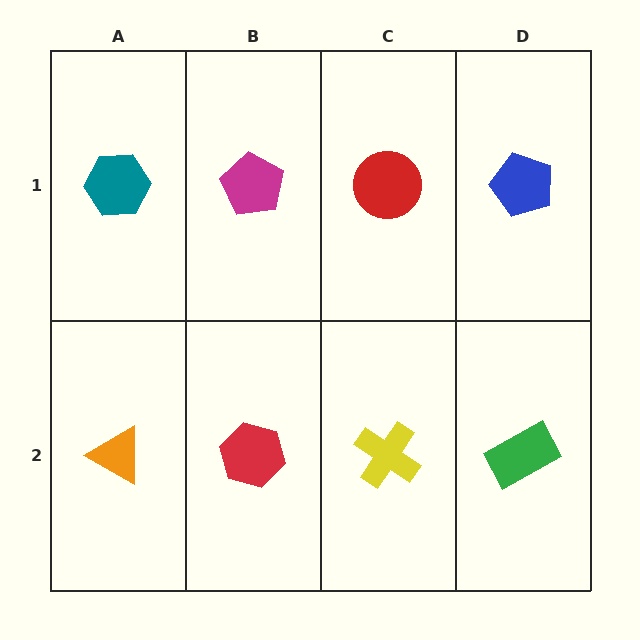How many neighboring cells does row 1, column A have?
2.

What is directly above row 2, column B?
A magenta pentagon.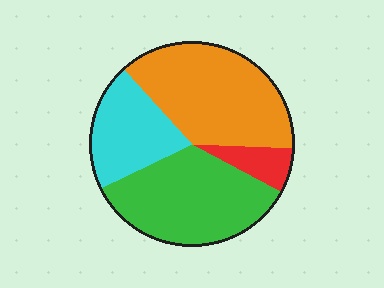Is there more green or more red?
Green.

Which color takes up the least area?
Red, at roughly 5%.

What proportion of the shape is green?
Green covers roughly 35% of the shape.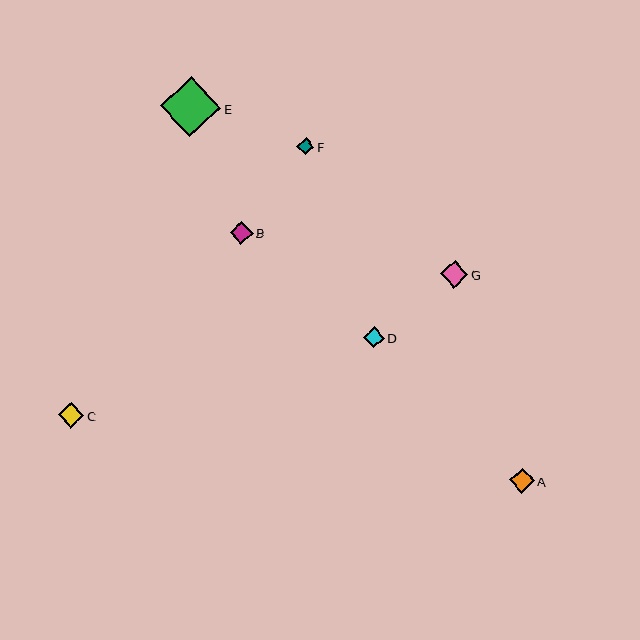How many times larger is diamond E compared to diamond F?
Diamond E is approximately 3.4 times the size of diamond F.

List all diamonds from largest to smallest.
From largest to smallest: E, G, C, A, B, D, F.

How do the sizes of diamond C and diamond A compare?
Diamond C and diamond A are approximately the same size.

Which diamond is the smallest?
Diamond F is the smallest with a size of approximately 18 pixels.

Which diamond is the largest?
Diamond E is the largest with a size of approximately 60 pixels.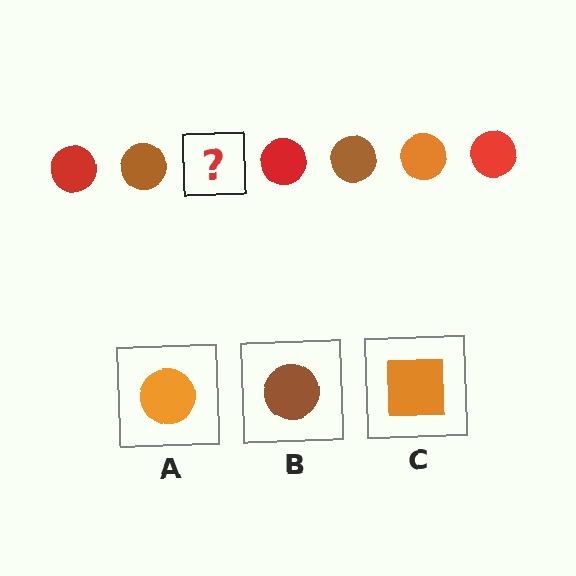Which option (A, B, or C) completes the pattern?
A.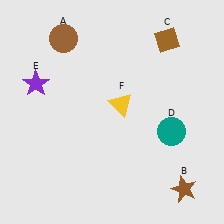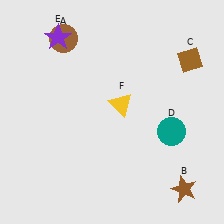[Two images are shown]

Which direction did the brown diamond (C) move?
The brown diamond (C) moved right.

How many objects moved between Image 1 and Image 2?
2 objects moved between the two images.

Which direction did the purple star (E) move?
The purple star (E) moved up.